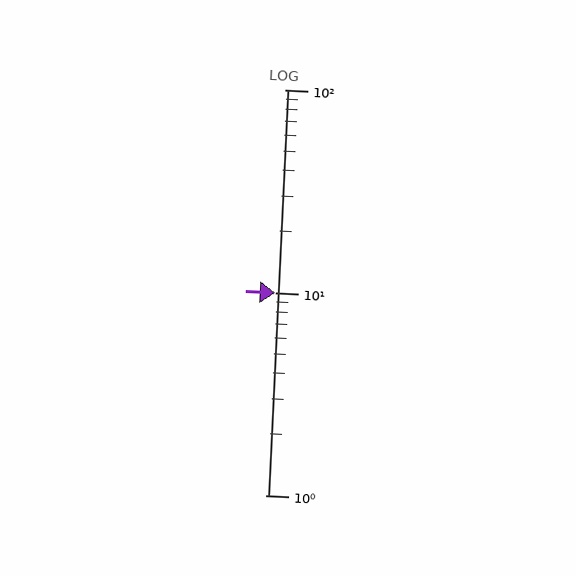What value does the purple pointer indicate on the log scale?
The pointer indicates approximately 10.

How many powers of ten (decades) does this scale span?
The scale spans 2 decades, from 1 to 100.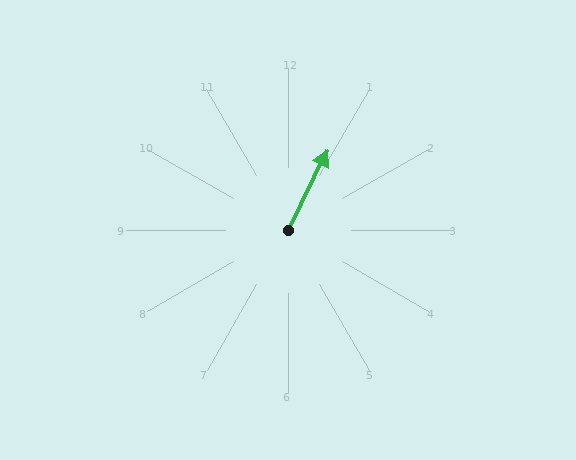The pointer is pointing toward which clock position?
Roughly 1 o'clock.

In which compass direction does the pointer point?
Northeast.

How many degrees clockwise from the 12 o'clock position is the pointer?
Approximately 26 degrees.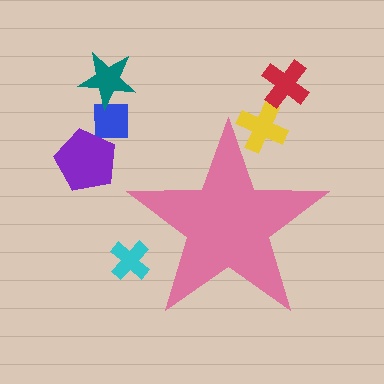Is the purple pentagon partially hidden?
No, the purple pentagon is fully visible.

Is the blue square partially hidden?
No, the blue square is fully visible.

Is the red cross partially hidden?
No, the red cross is fully visible.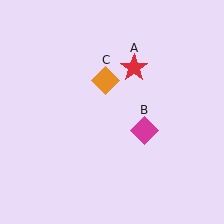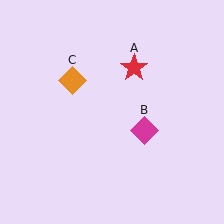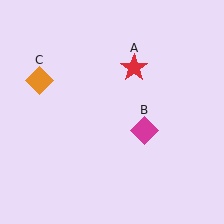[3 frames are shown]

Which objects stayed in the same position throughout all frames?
Red star (object A) and magenta diamond (object B) remained stationary.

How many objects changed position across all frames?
1 object changed position: orange diamond (object C).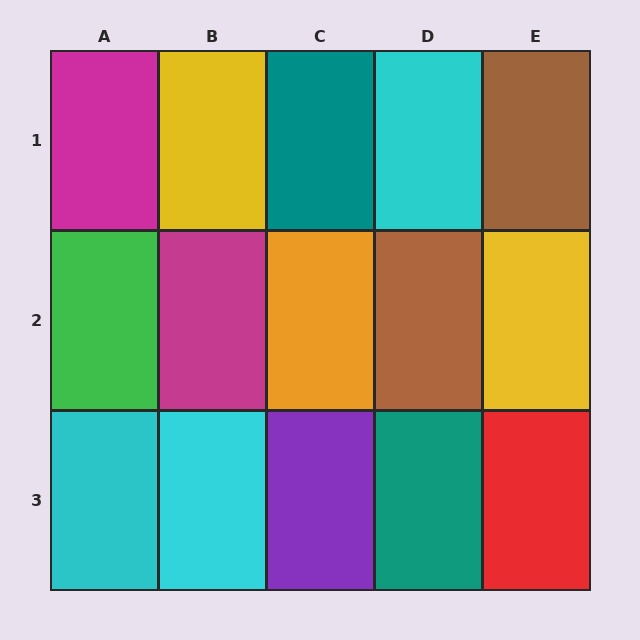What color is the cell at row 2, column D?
Brown.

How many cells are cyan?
3 cells are cyan.